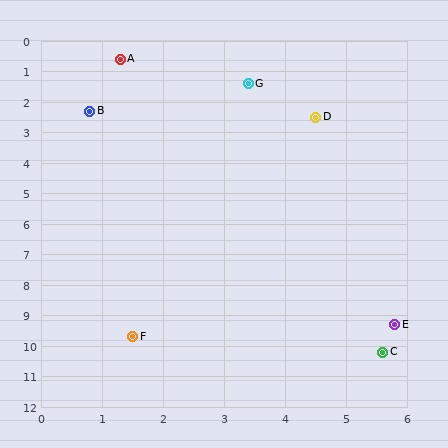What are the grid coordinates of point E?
Point E is at approximately (5.8, 9.3).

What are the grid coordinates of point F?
Point F is at approximately (1.5, 9.7).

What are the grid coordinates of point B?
Point B is at approximately (0.8, 2.3).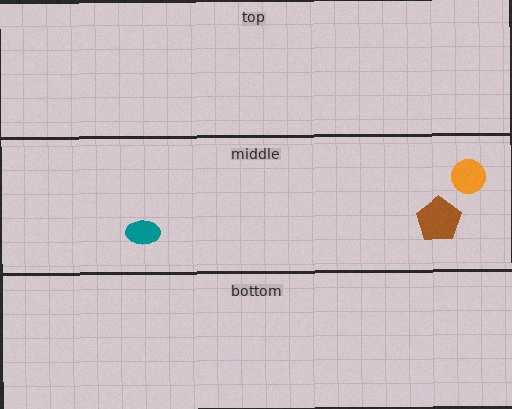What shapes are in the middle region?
The orange circle, the brown pentagon, the teal ellipse.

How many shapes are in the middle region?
3.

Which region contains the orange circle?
The middle region.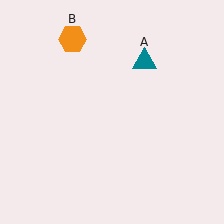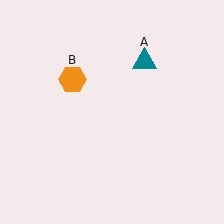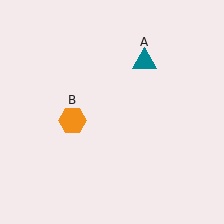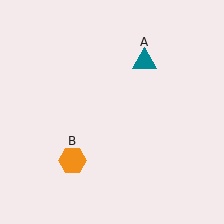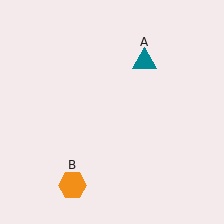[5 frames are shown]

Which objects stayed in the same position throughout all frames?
Teal triangle (object A) remained stationary.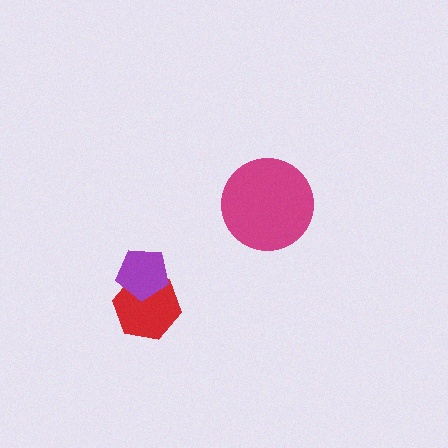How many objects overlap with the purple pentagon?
1 object overlaps with the purple pentagon.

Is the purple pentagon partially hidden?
No, no other shape covers it.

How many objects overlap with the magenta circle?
0 objects overlap with the magenta circle.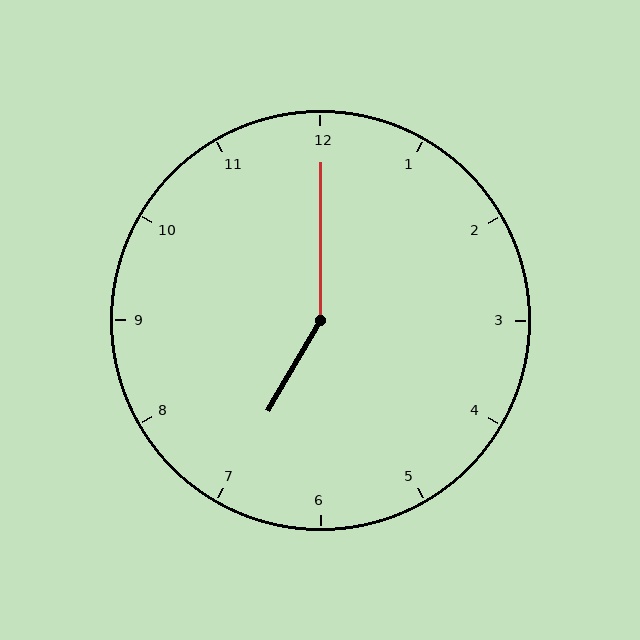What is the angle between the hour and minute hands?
Approximately 150 degrees.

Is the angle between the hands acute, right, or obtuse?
It is obtuse.